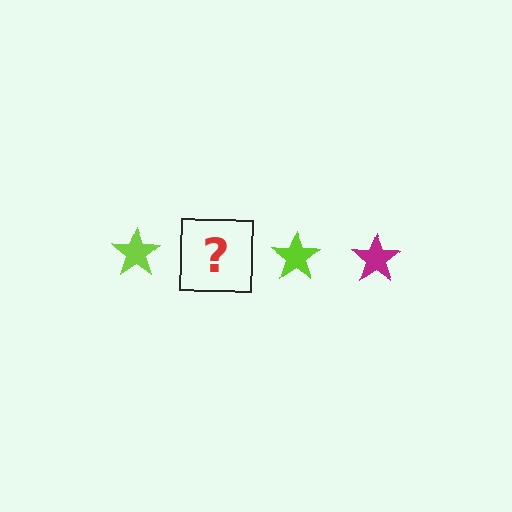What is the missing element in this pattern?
The missing element is a magenta star.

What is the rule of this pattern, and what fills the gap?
The rule is that the pattern cycles through lime, magenta stars. The gap should be filled with a magenta star.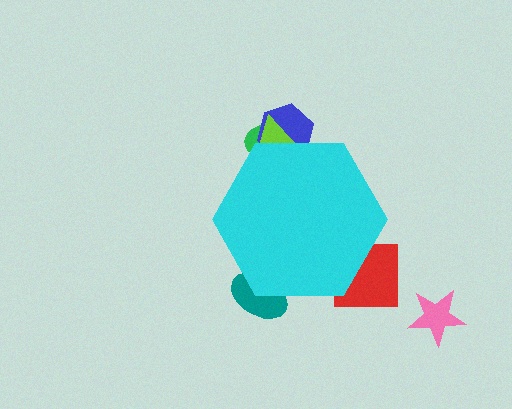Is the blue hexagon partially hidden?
Yes, the blue hexagon is partially hidden behind the cyan hexagon.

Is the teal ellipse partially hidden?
Yes, the teal ellipse is partially hidden behind the cyan hexagon.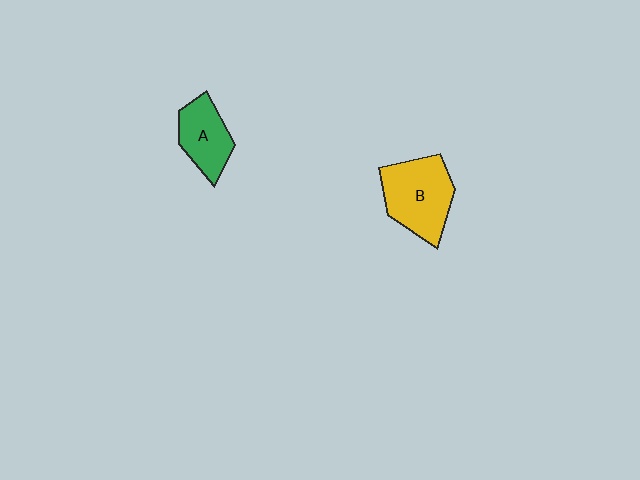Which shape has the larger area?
Shape B (yellow).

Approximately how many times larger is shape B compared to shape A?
Approximately 1.5 times.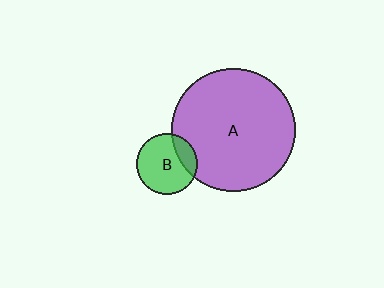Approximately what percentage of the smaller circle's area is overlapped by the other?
Approximately 20%.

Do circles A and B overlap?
Yes.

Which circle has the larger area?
Circle A (purple).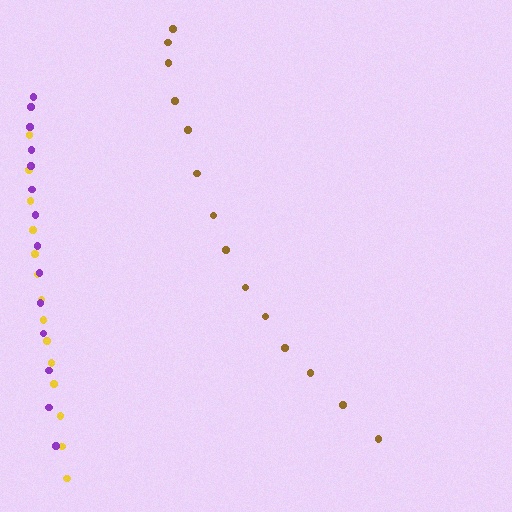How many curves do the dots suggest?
There are 3 distinct paths.